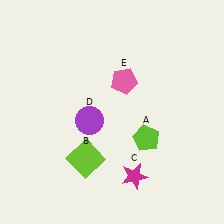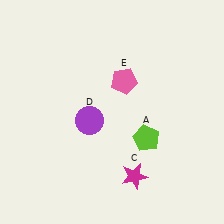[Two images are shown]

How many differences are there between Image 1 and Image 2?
There is 1 difference between the two images.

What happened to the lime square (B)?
The lime square (B) was removed in Image 2. It was in the bottom-left area of Image 1.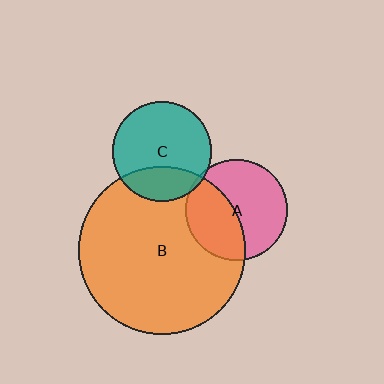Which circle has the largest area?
Circle B (orange).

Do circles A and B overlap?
Yes.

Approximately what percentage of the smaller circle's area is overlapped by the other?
Approximately 40%.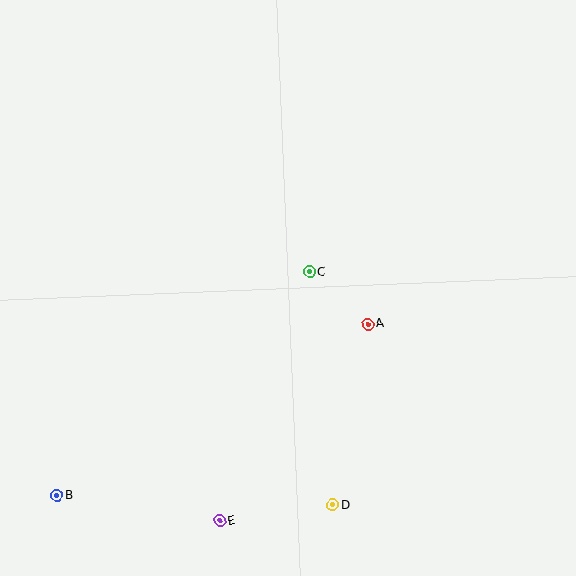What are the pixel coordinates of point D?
Point D is at (333, 505).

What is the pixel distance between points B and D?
The distance between B and D is 276 pixels.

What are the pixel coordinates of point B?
Point B is at (57, 495).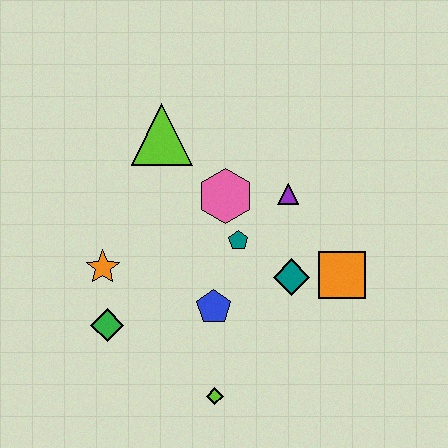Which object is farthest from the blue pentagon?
The lime triangle is farthest from the blue pentagon.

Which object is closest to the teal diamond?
The orange square is closest to the teal diamond.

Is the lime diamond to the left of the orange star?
No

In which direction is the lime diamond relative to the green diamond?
The lime diamond is to the right of the green diamond.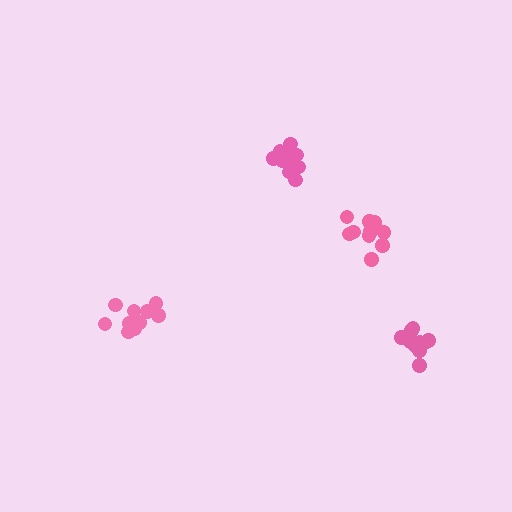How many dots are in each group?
Group 1: 10 dots, Group 2: 13 dots, Group 3: 12 dots, Group 4: 12 dots (47 total).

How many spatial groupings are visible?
There are 4 spatial groupings.